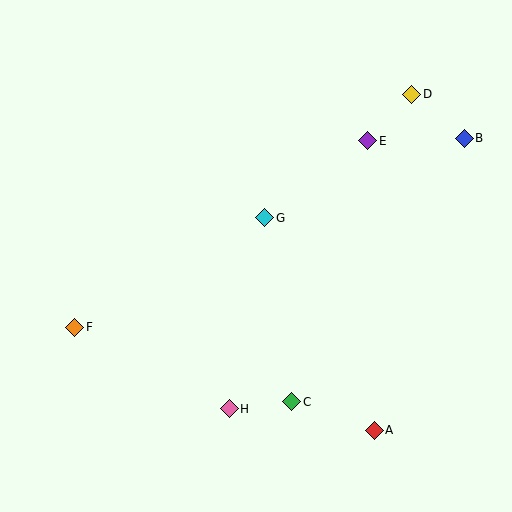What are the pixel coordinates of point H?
Point H is at (229, 409).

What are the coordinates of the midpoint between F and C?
The midpoint between F and C is at (183, 365).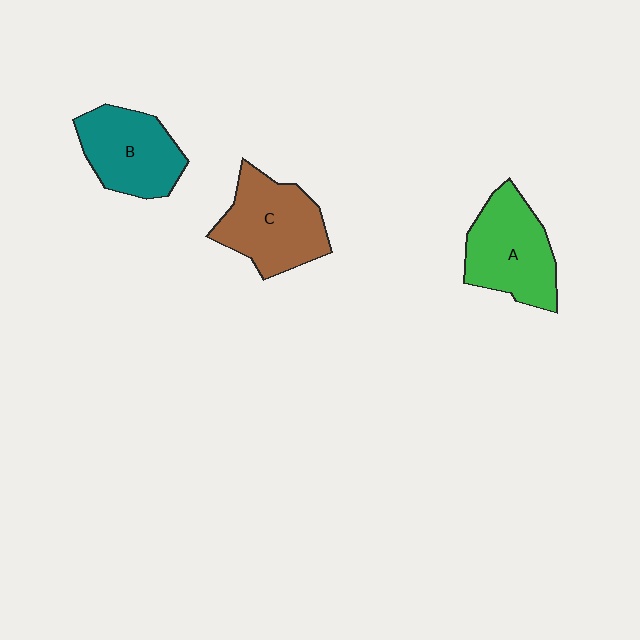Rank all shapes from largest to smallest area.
From largest to smallest: C (brown), A (green), B (teal).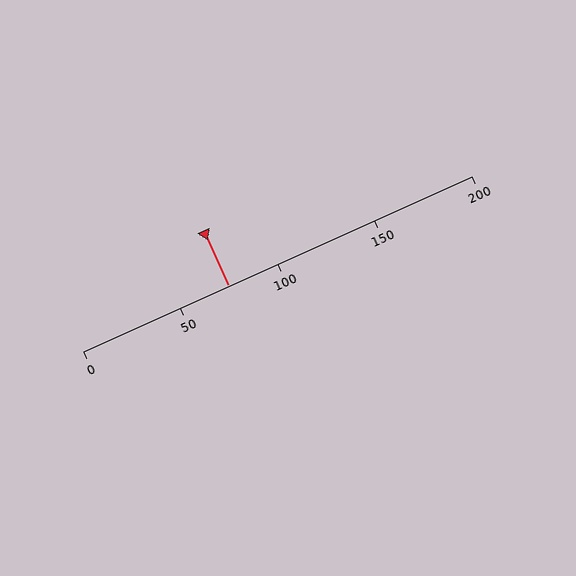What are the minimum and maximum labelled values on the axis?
The axis runs from 0 to 200.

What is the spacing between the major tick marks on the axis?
The major ticks are spaced 50 apart.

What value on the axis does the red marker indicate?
The marker indicates approximately 75.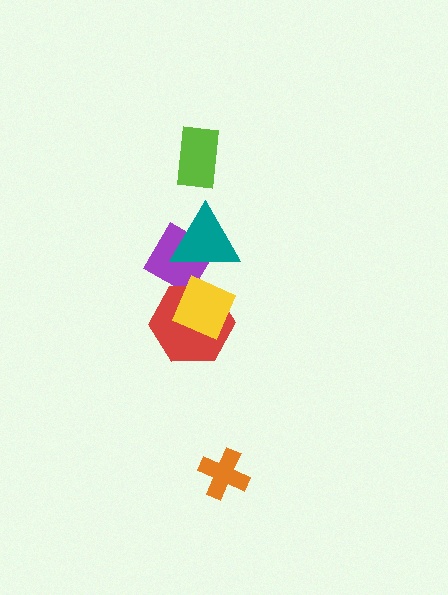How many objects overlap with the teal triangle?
2 objects overlap with the teal triangle.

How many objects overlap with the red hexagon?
2 objects overlap with the red hexagon.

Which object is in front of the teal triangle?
The yellow diamond is in front of the teal triangle.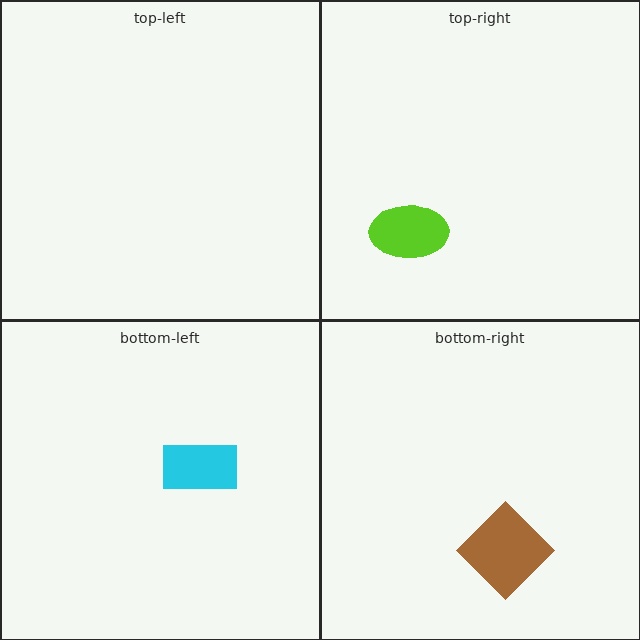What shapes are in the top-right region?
The lime ellipse.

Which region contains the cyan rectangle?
The bottom-left region.